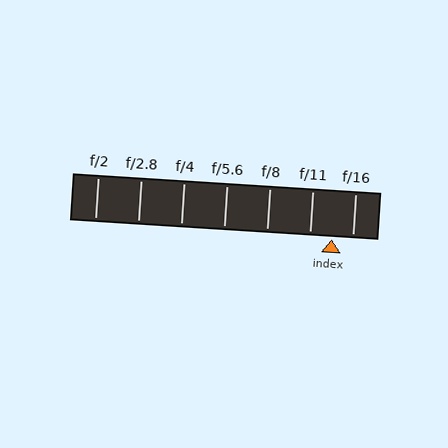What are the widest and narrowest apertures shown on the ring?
The widest aperture shown is f/2 and the narrowest is f/16.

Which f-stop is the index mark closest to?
The index mark is closest to f/16.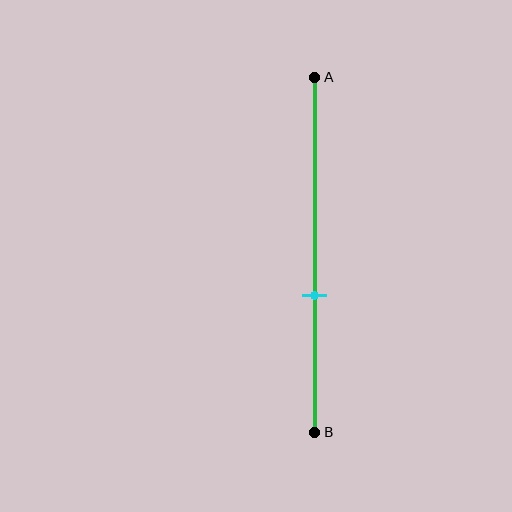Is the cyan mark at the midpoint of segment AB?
No, the mark is at about 60% from A, not at the 50% midpoint.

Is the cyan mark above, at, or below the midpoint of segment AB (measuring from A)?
The cyan mark is below the midpoint of segment AB.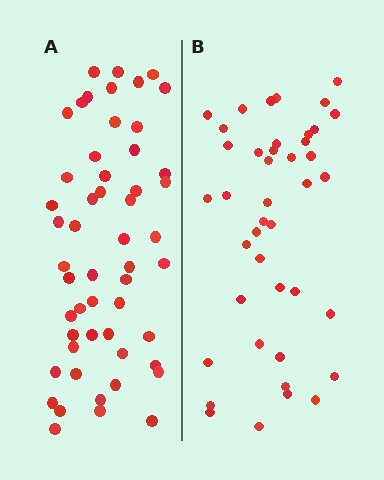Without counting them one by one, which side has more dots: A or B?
Region A (the left region) has more dots.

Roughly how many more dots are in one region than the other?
Region A has roughly 12 or so more dots than region B.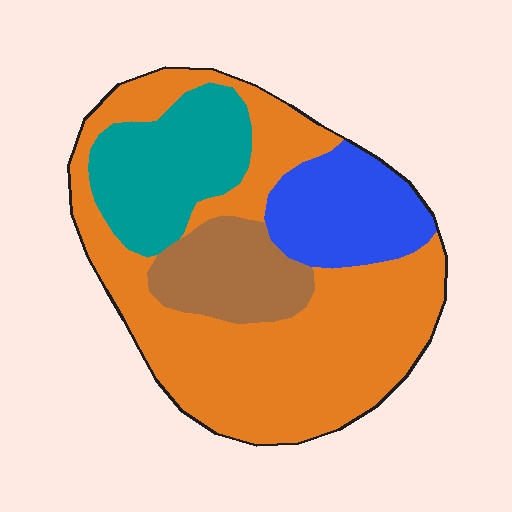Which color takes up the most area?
Orange, at roughly 55%.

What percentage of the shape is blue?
Blue takes up about one sixth (1/6) of the shape.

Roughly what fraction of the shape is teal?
Teal covers around 20% of the shape.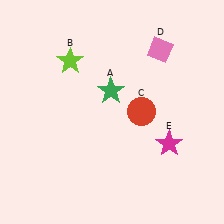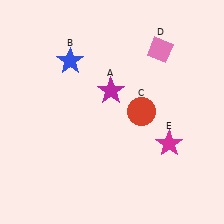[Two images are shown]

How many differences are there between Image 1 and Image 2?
There are 2 differences between the two images.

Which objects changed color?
A changed from green to magenta. B changed from lime to blue.